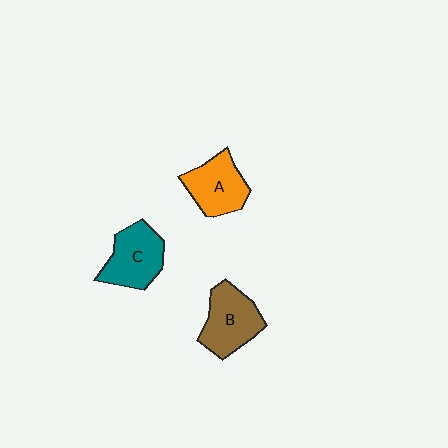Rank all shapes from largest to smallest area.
From largest to smallest: B (brown), C (teal), A (orange).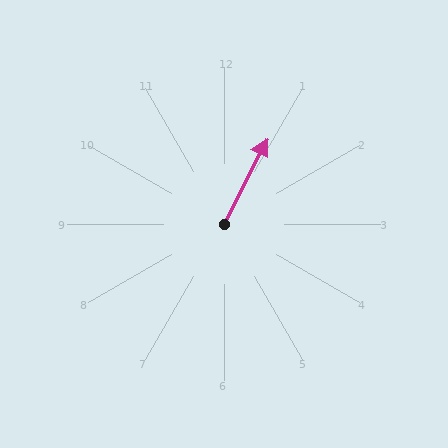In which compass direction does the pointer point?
Northeast.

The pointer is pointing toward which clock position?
Roughly 1 o'clock.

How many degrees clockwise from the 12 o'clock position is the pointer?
Approximately 27 degrees.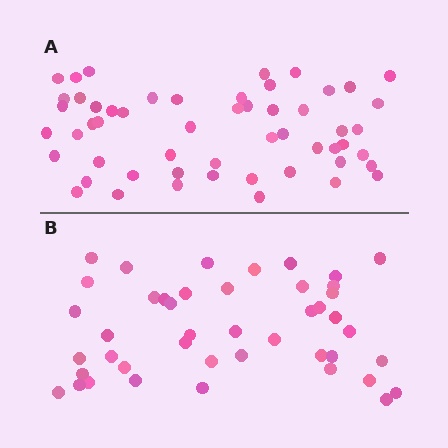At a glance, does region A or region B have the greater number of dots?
Region A (the top region) has more dots.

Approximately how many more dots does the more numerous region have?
Region A has roughly 10 or so more dots than region B.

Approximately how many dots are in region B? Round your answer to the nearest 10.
About 40 dots. (The exact count is 44, which rounds to 40.)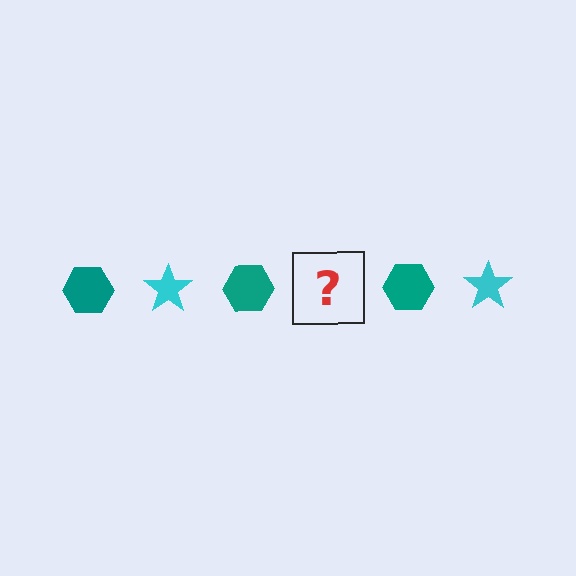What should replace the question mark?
The question mark should be replaced with a cyan star.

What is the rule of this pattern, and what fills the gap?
The rule is that the pattern alternates between teal hexagon and cyan star. The gap should be filled with a cyan star.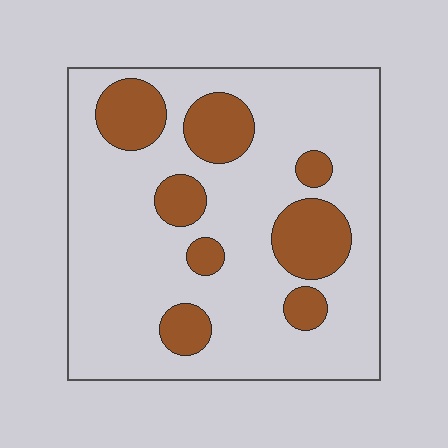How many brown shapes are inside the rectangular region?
8.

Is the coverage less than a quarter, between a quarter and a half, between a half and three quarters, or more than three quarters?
Less than a quarter.